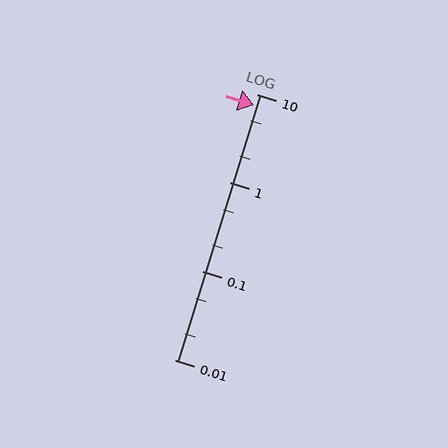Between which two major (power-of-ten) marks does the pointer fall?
The pointer is between 1 and 10.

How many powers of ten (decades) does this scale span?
The scale spans 3 decades, from 0.01 to 10.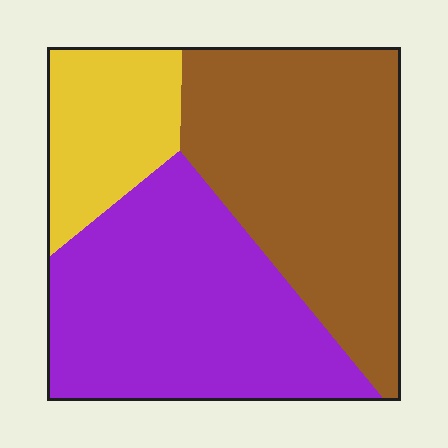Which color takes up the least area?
Yellow, at roughly 15%.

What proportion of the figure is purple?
Purple covers 41% of the figure.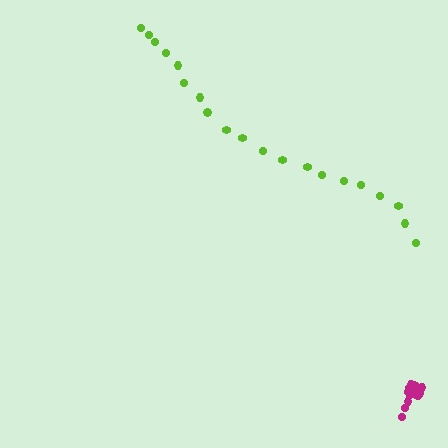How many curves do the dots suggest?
There are 2 distinct paths.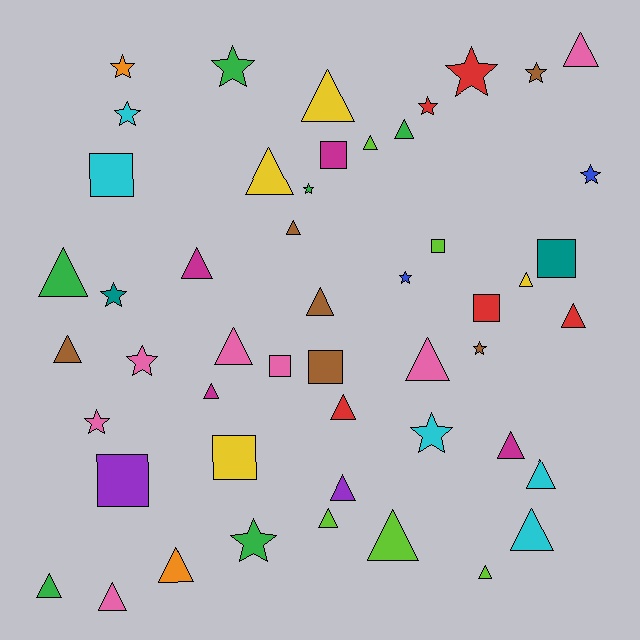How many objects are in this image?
There are 50 objects.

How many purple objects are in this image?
There are 2 purple objects.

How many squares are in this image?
There are 9 squares.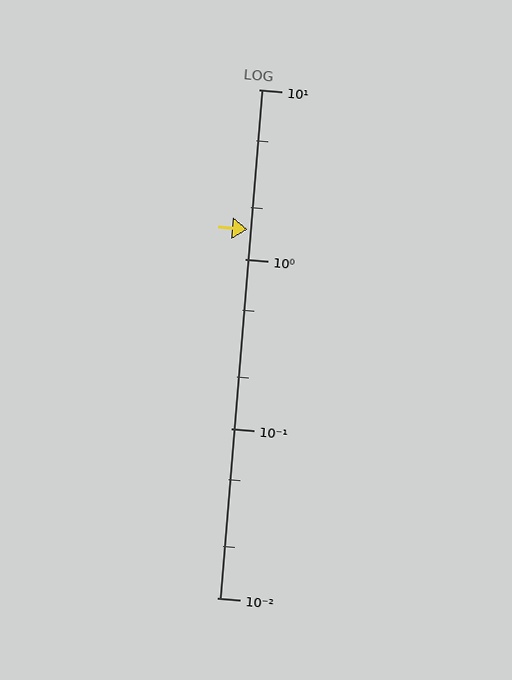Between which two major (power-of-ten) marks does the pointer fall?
The pointer is between 1 and 10.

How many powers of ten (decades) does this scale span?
The scale spans 3 decades, from 0.01 to 10.